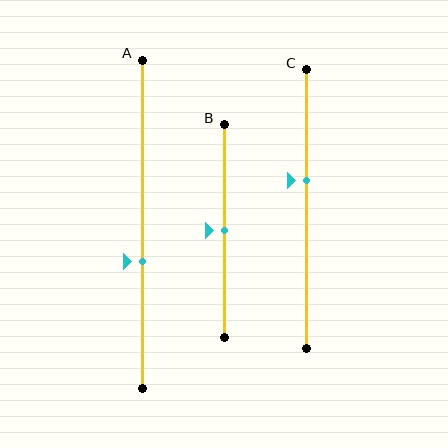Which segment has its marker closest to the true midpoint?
Segment B has its marker closest to the true midpoint.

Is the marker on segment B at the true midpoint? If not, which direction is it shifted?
Yes, the marker on segment B is at the true midpoint.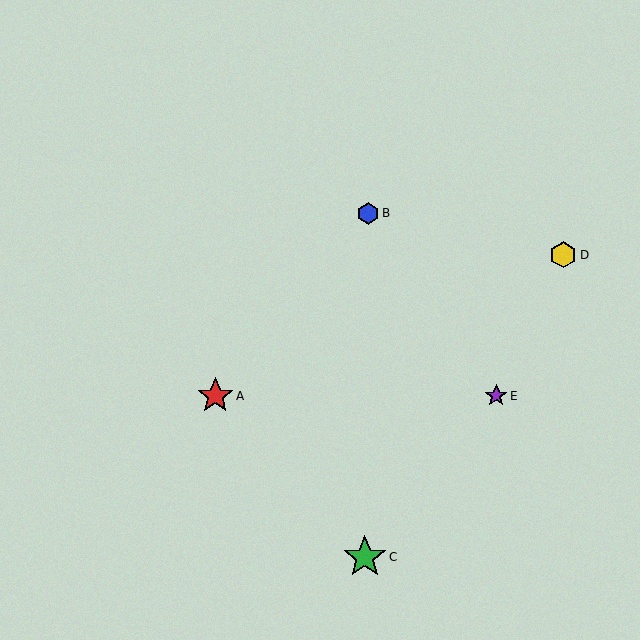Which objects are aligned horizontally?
Objects A, E are aligned horizontally.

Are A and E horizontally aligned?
Yes, both are at y≈396.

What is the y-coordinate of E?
Object E is at y≈396.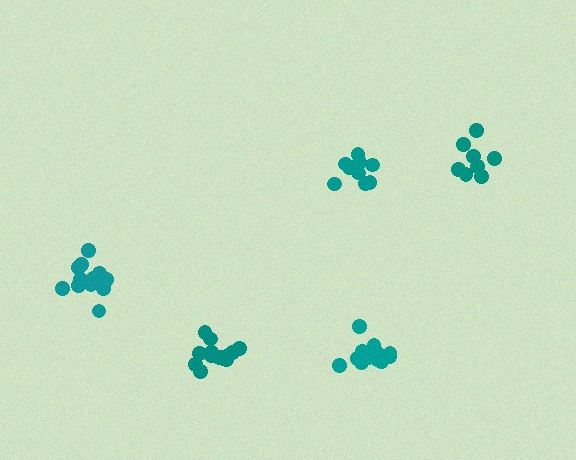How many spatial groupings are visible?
There are 5 spatial groupings.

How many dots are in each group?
Group 1: 12 dots, Group 2: 9 dots, Group 3: 13 dots, Group 4: 8 dots, Group 5: 13 dots (55 total).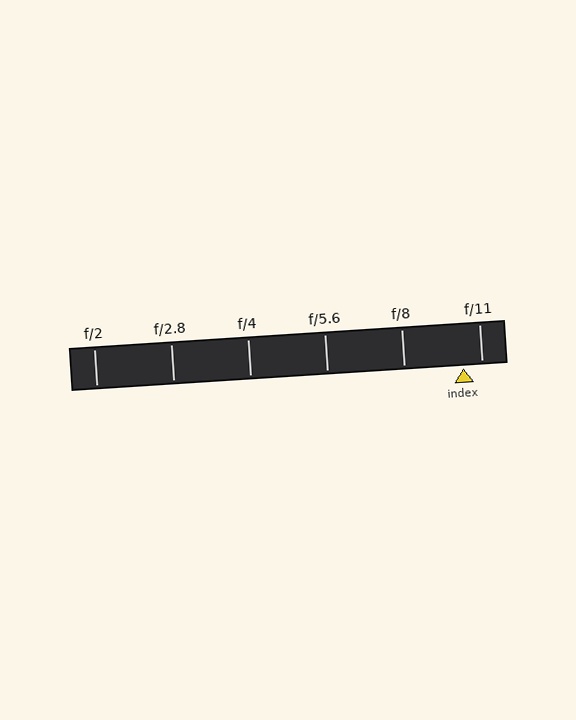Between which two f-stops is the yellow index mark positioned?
The index mark is between f/8 and f/11.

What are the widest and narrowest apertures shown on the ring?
The widest aperture shown is f/2 and the narrowest is f/11.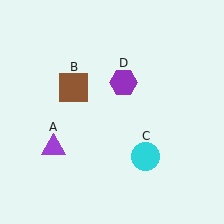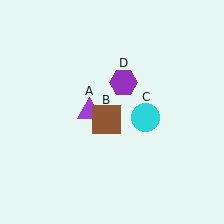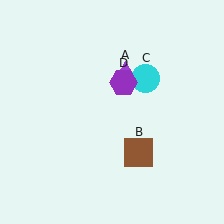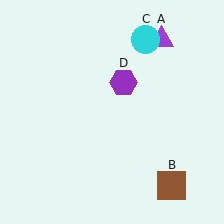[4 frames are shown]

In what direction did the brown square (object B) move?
The brown square (object B) moved down and to the right.